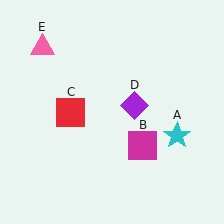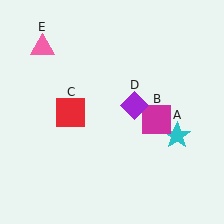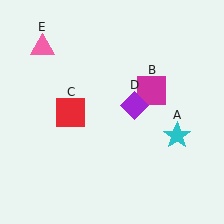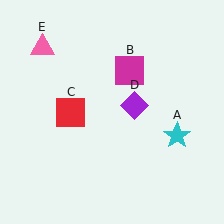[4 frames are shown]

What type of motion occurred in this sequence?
The magenta square (object B) rotated counterclockwise around the center of the scene.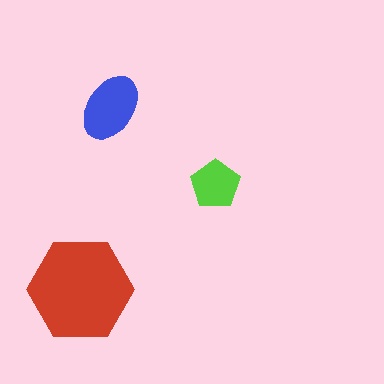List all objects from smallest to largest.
The lime pentagon, the blue ellipse, the red hexagon.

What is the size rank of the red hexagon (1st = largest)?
1st.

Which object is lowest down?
The red hexagon is bottommost.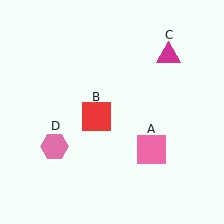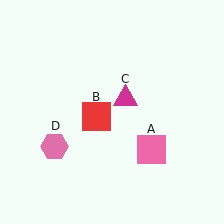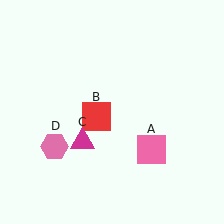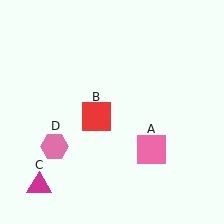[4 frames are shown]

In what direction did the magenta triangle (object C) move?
The magenta triangle (object C) moved down and to the left.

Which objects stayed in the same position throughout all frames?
Pink square (object A) and red square (object B) and pink hexagon (object D) remained stationary.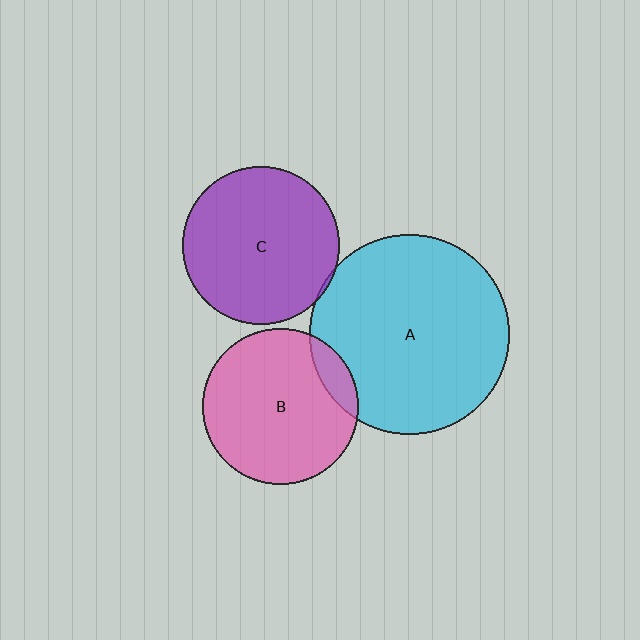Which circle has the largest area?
Circle A (cyan).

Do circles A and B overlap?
Yes.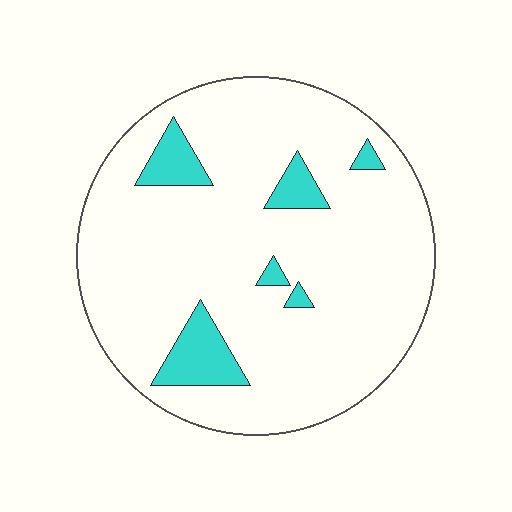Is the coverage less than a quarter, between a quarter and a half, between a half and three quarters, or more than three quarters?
Less than a quarter.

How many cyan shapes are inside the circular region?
6.